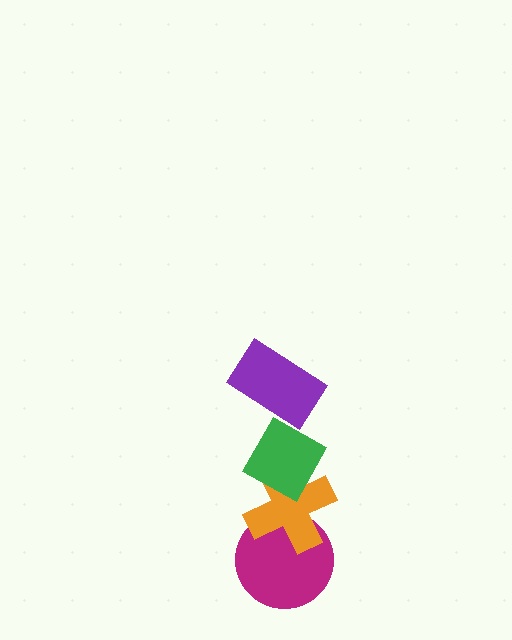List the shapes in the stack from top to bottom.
From top to bottom: the purple rectangle, the green diamond, the orange cross, the magenta circle.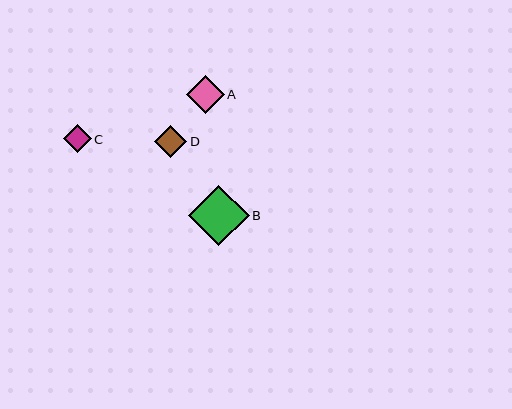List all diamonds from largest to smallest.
From largest to smallest: B, A, D, C.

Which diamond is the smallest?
Diamond C is the smallest with a size of approximately 27 pixels.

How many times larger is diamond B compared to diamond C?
Diamond B is approximately 2.2 times the size of diamond C.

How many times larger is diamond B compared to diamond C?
Diamond B is approximately 2.2 times the size of diamond C.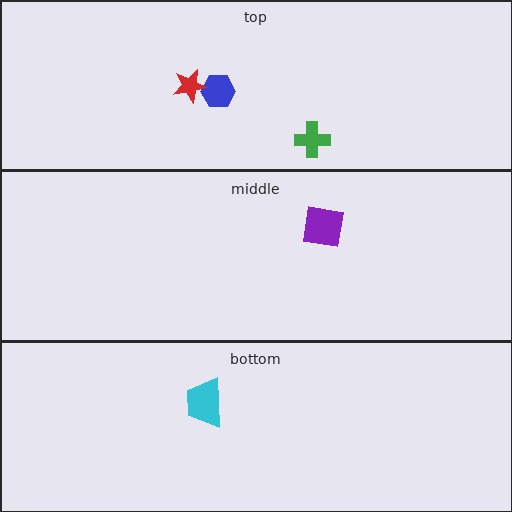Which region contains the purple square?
The middle region.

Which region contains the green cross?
The top region.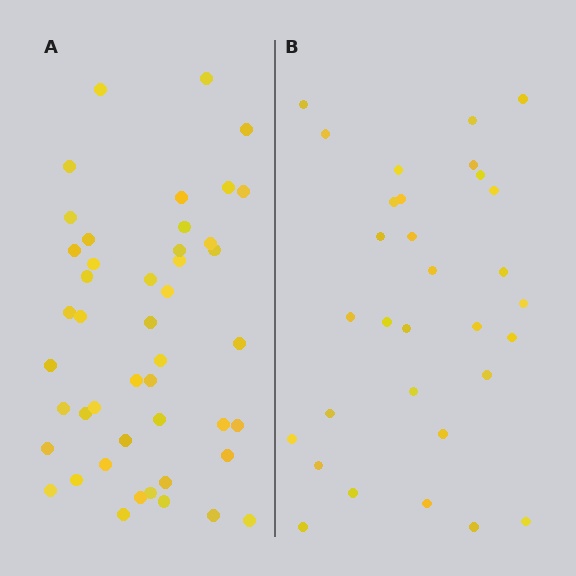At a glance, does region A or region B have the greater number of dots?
Region A (the left region) has more dots.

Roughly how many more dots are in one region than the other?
Region A has approximately 15 more dots than region B.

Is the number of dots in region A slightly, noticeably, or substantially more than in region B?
Region A has substantially more. The ratio is roughly 1.5 to 1.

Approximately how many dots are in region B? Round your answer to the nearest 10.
About 30 dots. (The exact count is 31, which rounds to 30.)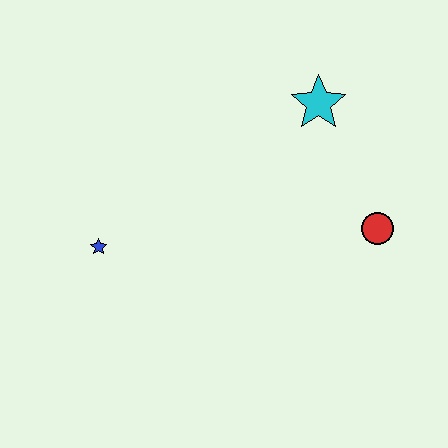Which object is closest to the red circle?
The cyan star is closest to the red circle.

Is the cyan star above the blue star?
Yes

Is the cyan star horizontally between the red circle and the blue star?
Yes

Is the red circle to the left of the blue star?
No